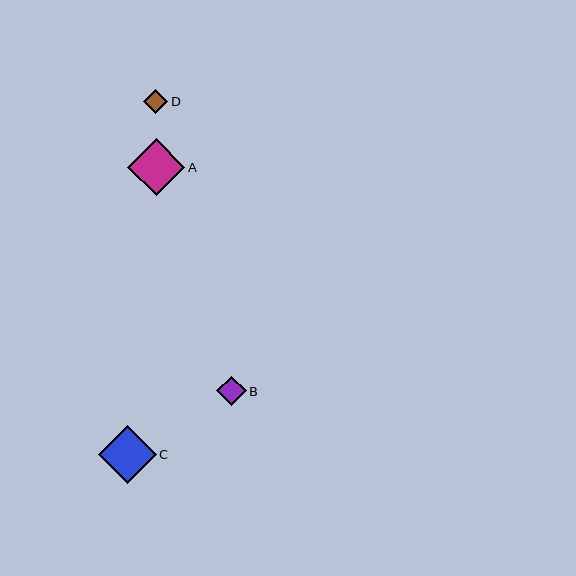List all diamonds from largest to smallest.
From largest to smallest: C, A, B, D.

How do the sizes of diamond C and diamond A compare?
Diamond C and diamond A are approximately the same size.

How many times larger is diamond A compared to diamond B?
Diamond A is approximately 1.9 times the size of diamond B.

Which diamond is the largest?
Diamond C is the largest with a size of approximately 58 pixels.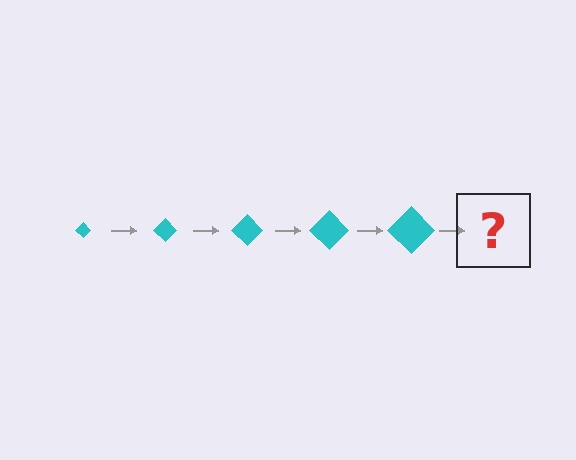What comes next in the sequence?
The next element should be a cyan diamond, larger than the previous one.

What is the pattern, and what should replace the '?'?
The pattern is that the diamond gets progressively larger each step. The '?' should be a cyan diamond, larger than the previous one.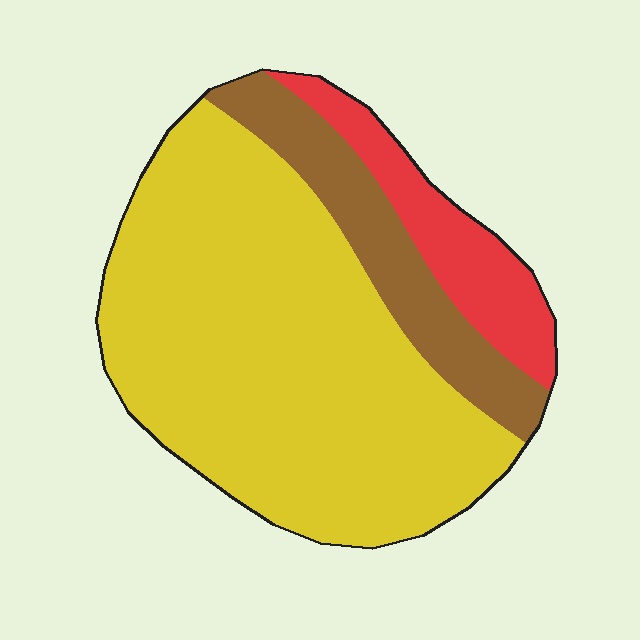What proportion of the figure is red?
Red covers 14% of the figure.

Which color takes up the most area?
Yellow, at roughly 70%.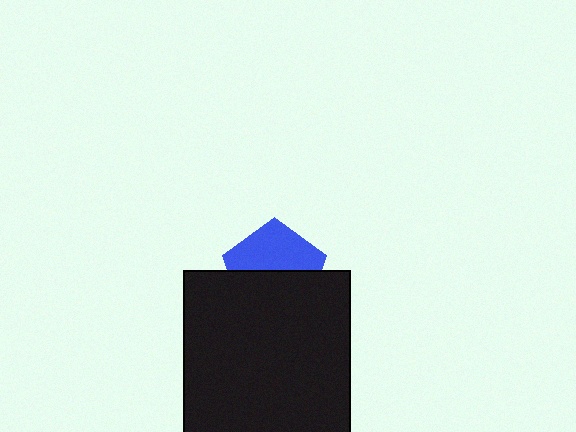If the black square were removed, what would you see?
You would see the complete blue pentagon.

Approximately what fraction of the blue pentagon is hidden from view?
Roughly 53% of the blue pentagon is hidden behind the black square.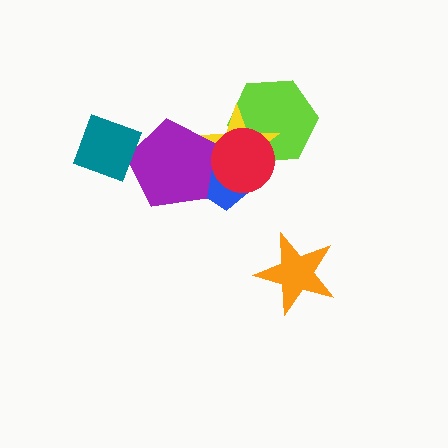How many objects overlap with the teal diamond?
1 object overlaps with the teal diamond.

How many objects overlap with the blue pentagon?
3 objects overlap with the blue pentagon.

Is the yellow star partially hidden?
Yes, it is partially covered by another shape.